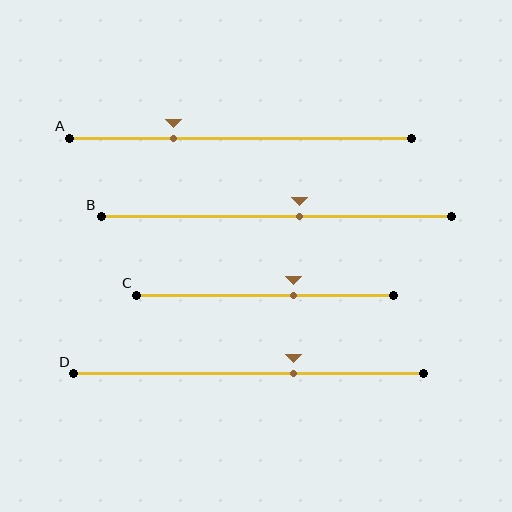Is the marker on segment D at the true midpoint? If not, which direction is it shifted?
No, the marker on segment D is shifted to the right by about 13% of the segment length.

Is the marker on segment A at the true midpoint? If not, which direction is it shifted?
No, the marker on segment A is shifted to the left by about 20% of the segment length.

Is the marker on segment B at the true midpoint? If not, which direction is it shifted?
No, the marker on segment B is shifted to the right by about 7% of the segment length.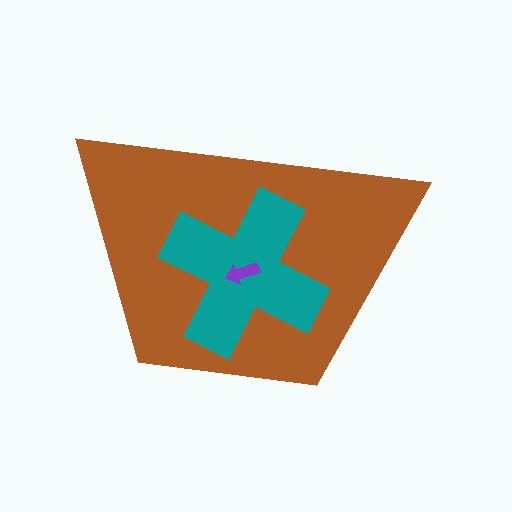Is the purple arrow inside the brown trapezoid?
Yes.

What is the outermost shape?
The brown trapezoid.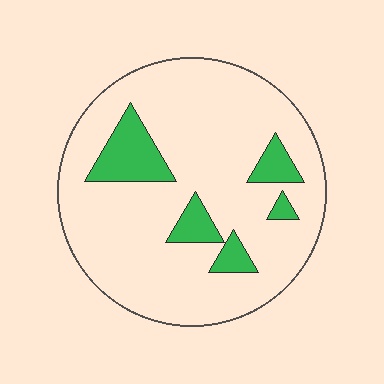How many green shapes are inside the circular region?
5.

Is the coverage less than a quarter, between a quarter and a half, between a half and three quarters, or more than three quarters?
Less than a quarter.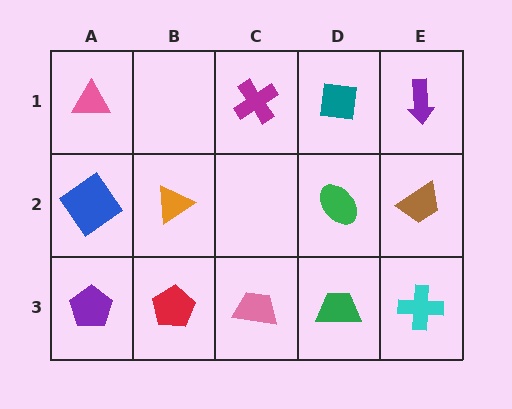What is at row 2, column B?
An orange triangle.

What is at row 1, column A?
A pink triangle.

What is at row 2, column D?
A green ellipse.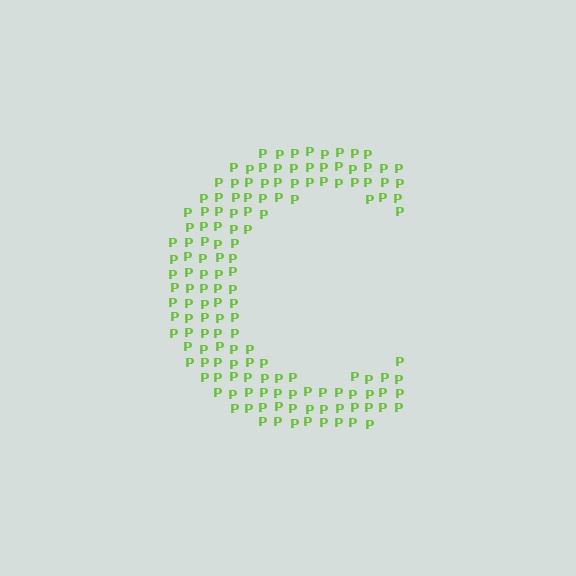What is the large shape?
The large shape is the letter C.